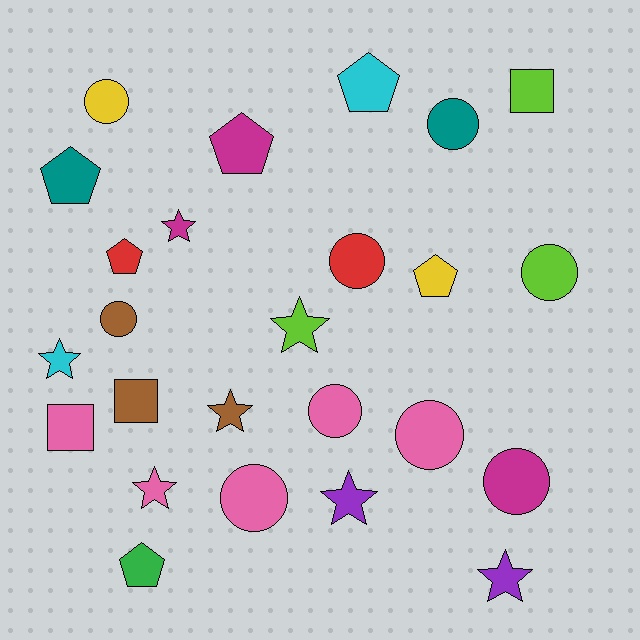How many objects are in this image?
There are 25 objects.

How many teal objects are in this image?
There are 2 teal objects.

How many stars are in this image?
There are 7 stars.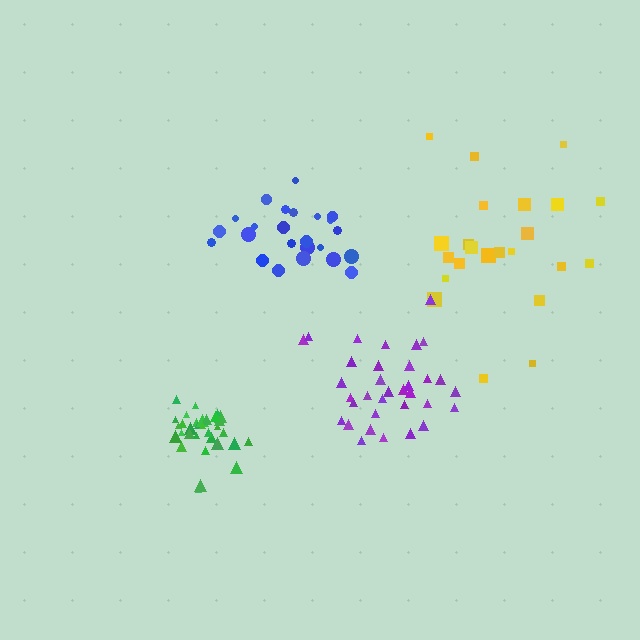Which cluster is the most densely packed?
Green.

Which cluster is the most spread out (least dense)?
Yellow.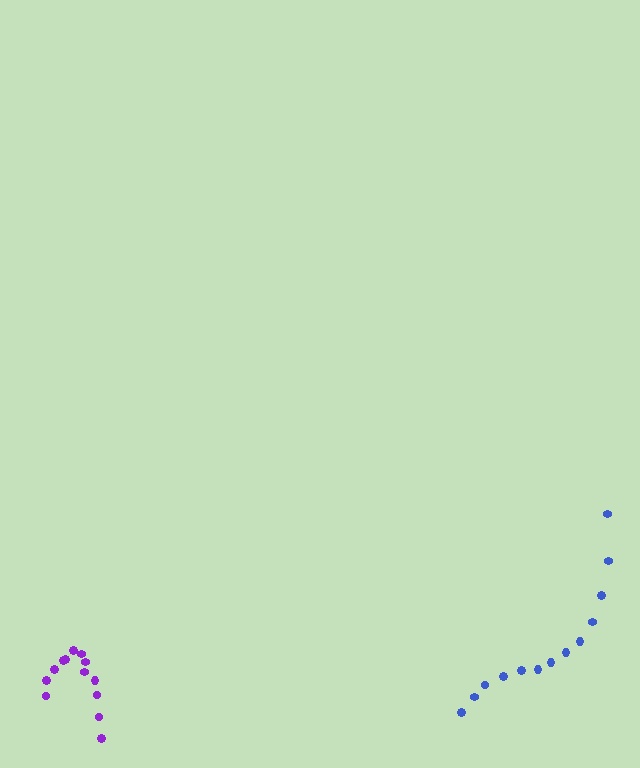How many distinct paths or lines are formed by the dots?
There are 2 distinct paths.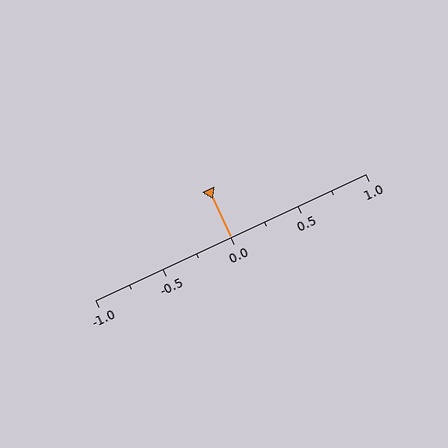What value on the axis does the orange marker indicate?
The marker indicates approximately 0.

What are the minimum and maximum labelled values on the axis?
The axis runs from -1.0 to 1.0.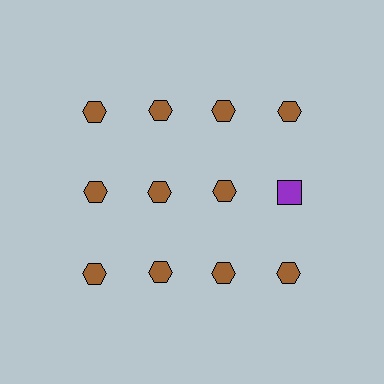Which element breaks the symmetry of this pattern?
The purple square in the second row, second from right column breaks the symmetry. All other shapes are brown hexagons.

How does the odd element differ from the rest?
It differs in both color (purple instead of brown) and shape (square instead of hexagon).